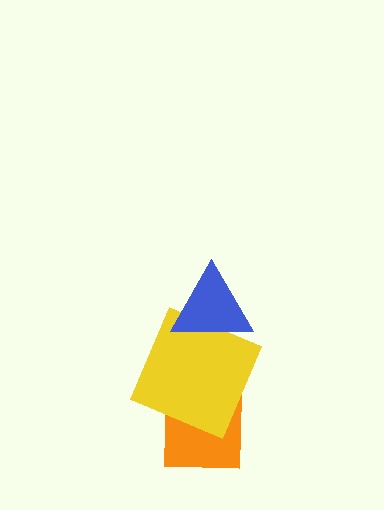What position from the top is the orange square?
The orange square is 3rd from the top.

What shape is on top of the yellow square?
The blue triangle is on top of the yellow square.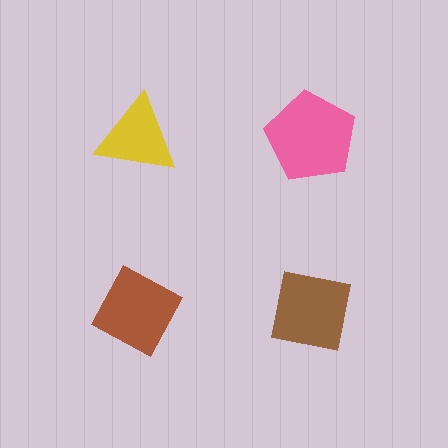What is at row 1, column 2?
A pink pentagon.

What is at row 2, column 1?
A brown diamond.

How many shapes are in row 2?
2 shapes.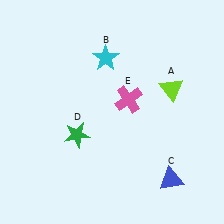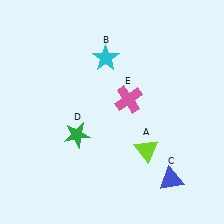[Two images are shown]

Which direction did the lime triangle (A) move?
The lime triangle (A) moved down.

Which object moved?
The lime triangle (A) moved down.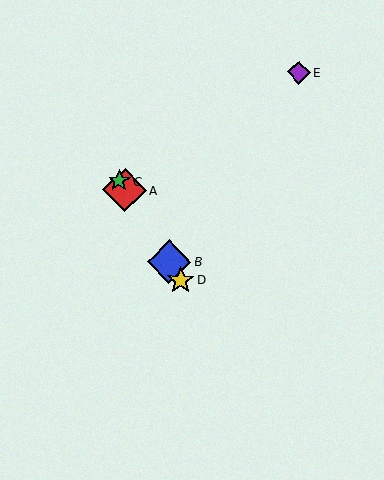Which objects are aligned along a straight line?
Objects A, B, C, D are aligned along a straight line.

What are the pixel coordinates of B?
Object B is at (169, 262).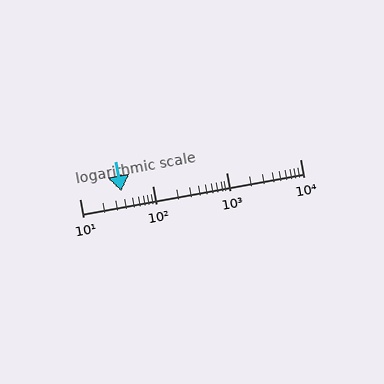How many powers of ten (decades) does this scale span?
The scale spans 3 decades, from 10 to 10000.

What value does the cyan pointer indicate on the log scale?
The pointer indicates approximately 37.